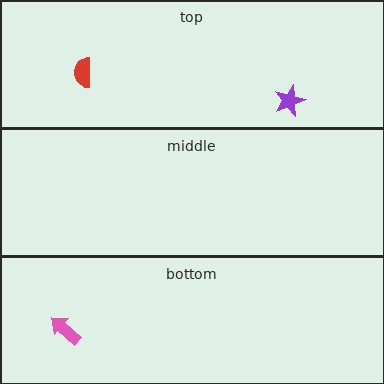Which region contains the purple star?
The top region.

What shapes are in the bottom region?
The pink arrow.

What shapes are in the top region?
The red semicircle, the purple star.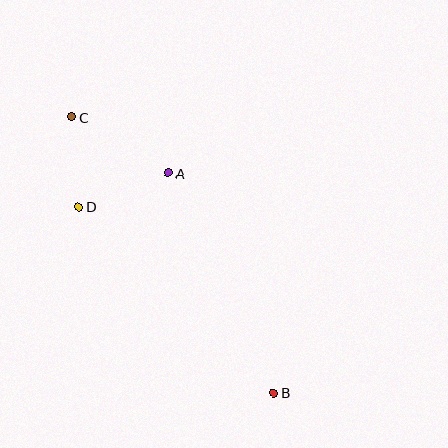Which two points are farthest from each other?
Points B and C are farthest from each other.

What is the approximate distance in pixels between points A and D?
The distance between A and D is approximately 96 pixels.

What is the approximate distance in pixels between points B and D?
The distance between B and D is approximately 270 pixels.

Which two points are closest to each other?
Points C and D are closest to each other.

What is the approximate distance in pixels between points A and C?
The distance between A and C is approximately 111 pixels.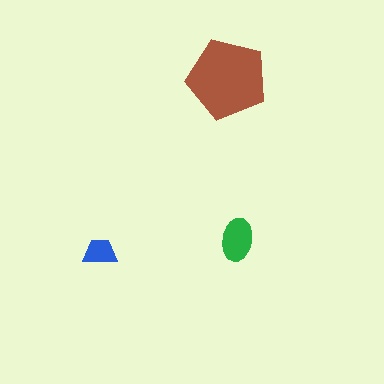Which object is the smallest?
The blue trapezoid.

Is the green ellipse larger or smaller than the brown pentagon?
Smaller.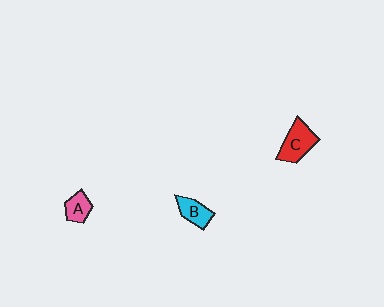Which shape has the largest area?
Shape C (red).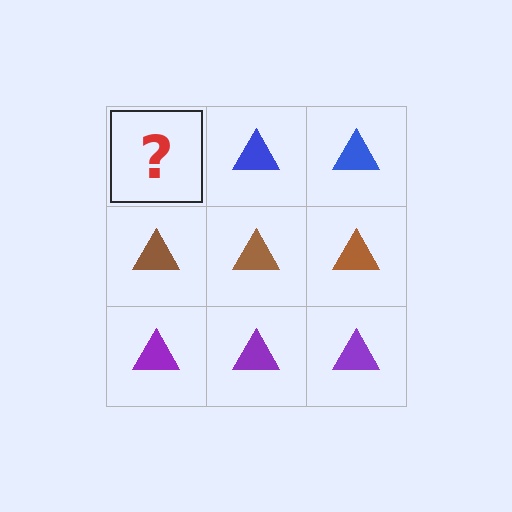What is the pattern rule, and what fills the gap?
The rule is that each row has a consistent color. The gap should be filled with a blue triangle.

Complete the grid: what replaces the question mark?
The question mark should be replaced with a blue triangle.